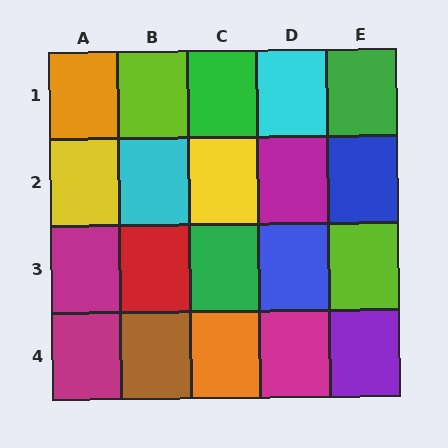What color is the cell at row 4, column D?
Magenta.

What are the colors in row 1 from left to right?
Orange, lime, green, cyan, green.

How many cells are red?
1 cell is red.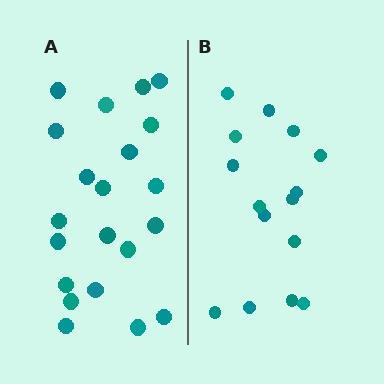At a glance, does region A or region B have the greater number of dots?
Region A (the left region) has more dots.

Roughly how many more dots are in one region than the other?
Region A has about 6 more dots than region B.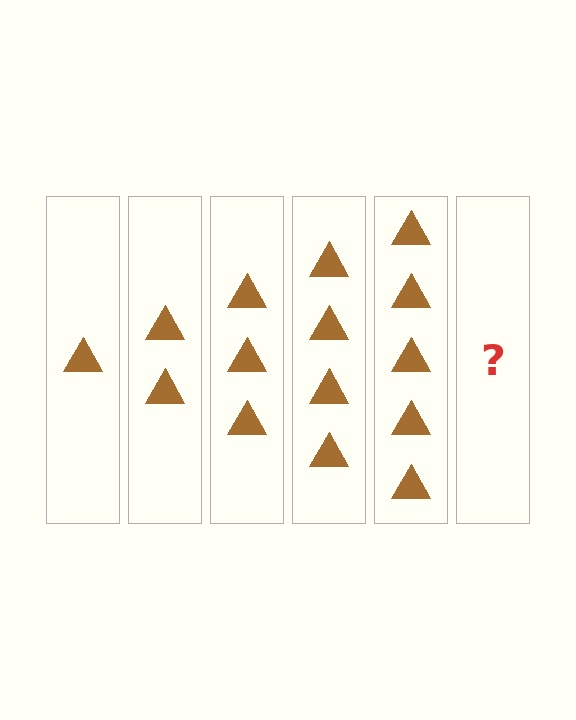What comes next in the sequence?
The next element should be 6 triangles.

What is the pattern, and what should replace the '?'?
The pattern is that each step adds one more triangle. The '?' should be 6 triangles.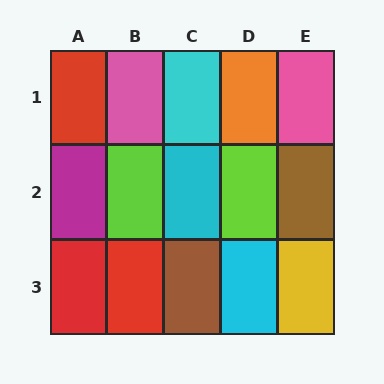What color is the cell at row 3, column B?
Red.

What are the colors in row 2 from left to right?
Magenta, lime, cyan, lime, brown.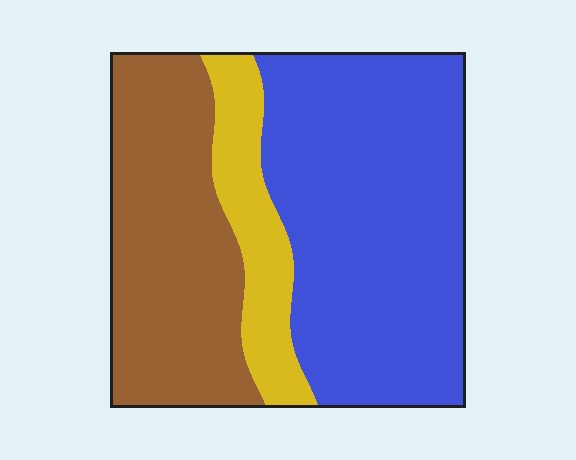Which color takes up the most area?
Blue, at roughly 50%.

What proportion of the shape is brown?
Brown covers roughly 35% of the shape.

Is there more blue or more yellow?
Blue.